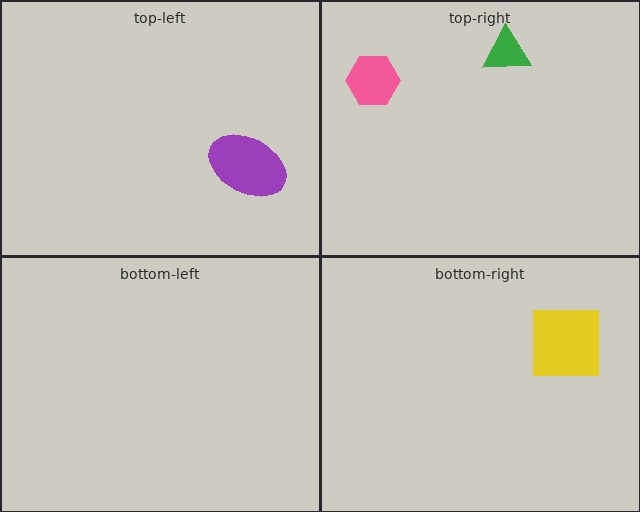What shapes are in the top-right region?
The pink hexagon, the green triangle.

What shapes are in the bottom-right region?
The yellow square.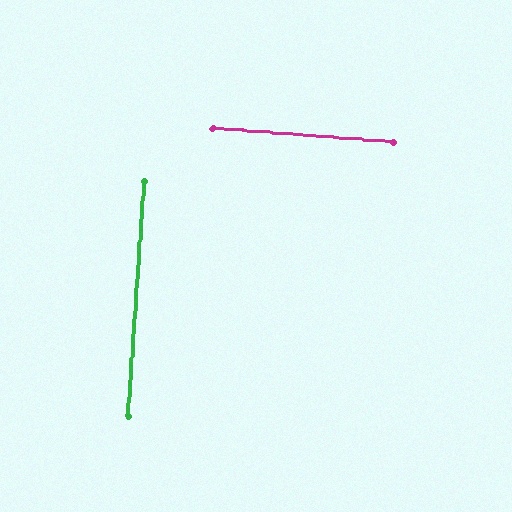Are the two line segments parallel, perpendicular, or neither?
Perpendicular — they meet at approximately 90°.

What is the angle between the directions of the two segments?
Approximately 90 degrees.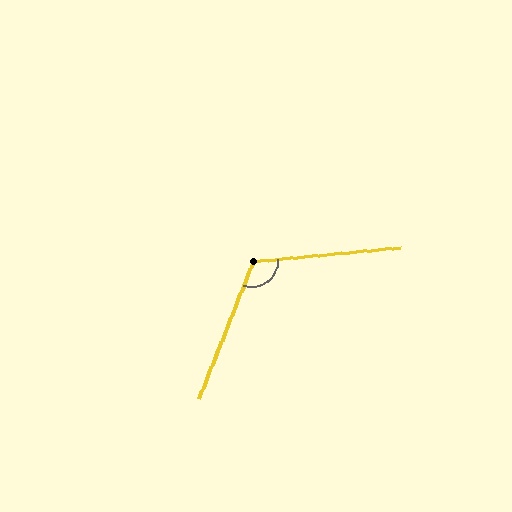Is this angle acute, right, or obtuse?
It is obtuse.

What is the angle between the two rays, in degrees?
Approximately 117 degrees.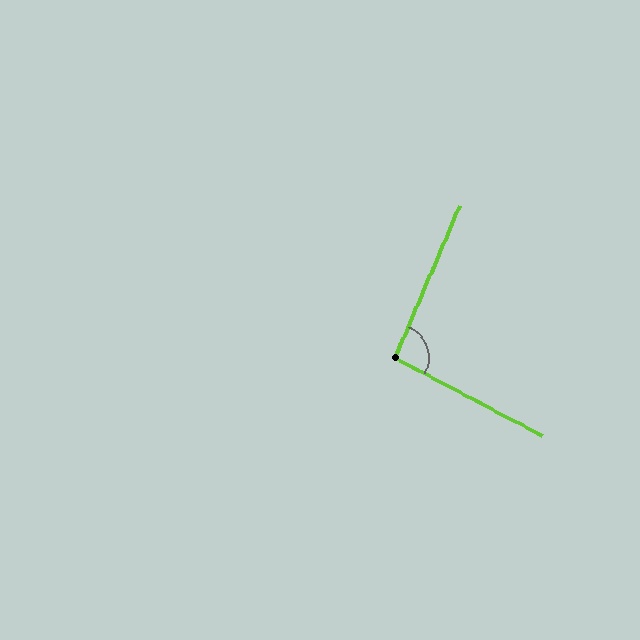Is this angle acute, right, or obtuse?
It is approximately a right angle.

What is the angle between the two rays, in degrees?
Approximately 95 degrees.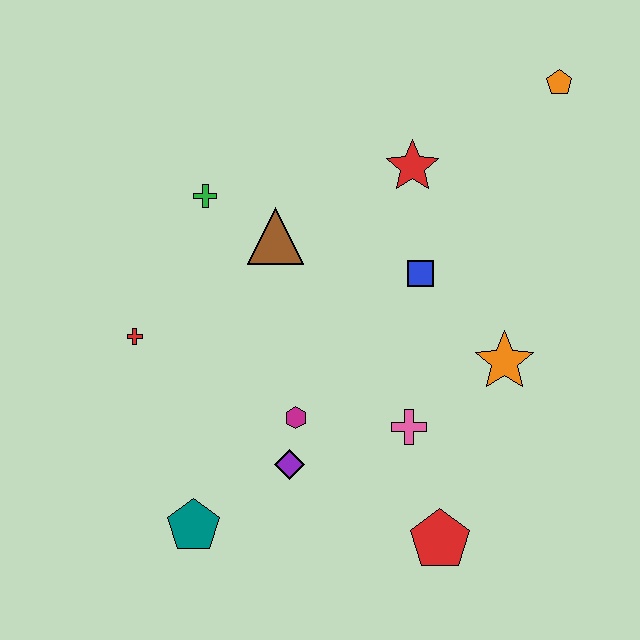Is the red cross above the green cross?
No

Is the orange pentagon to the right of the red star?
Yes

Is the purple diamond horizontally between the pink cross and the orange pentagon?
No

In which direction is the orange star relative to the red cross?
The orange star is to the right of the red cross.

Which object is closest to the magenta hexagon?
The purple diamond is closest to the magenta hexagon.